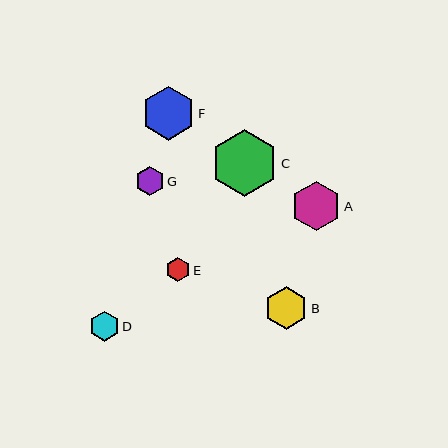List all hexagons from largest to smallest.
From largest to smallest: C, F, A, B, D, G, E.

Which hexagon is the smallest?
Hexagon E is the smallest with a size of approximately 24 pixels.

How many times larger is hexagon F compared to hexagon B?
Hexagon F is approximately 1.2 times the size of hexagon B.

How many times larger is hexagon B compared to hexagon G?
Hexagon B is approximately 1.5 times the size of hexagon G.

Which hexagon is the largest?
Hexagon C is the largest with a size of approximately 67 pixels.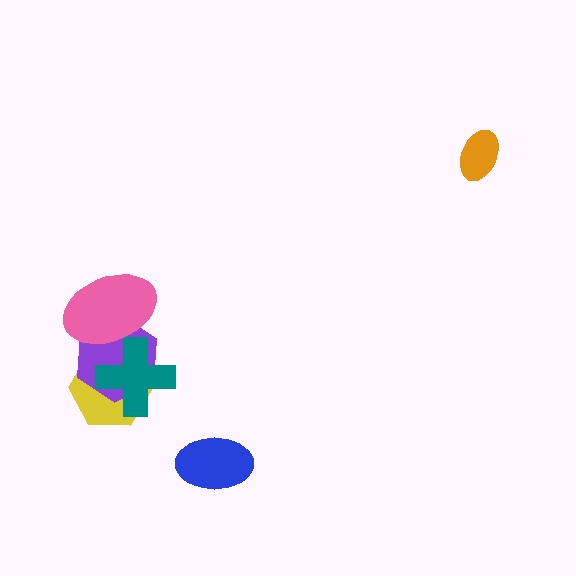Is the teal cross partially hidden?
Yes, it is partially covered by another shape.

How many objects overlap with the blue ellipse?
0 objects overlap with the blue ellipse.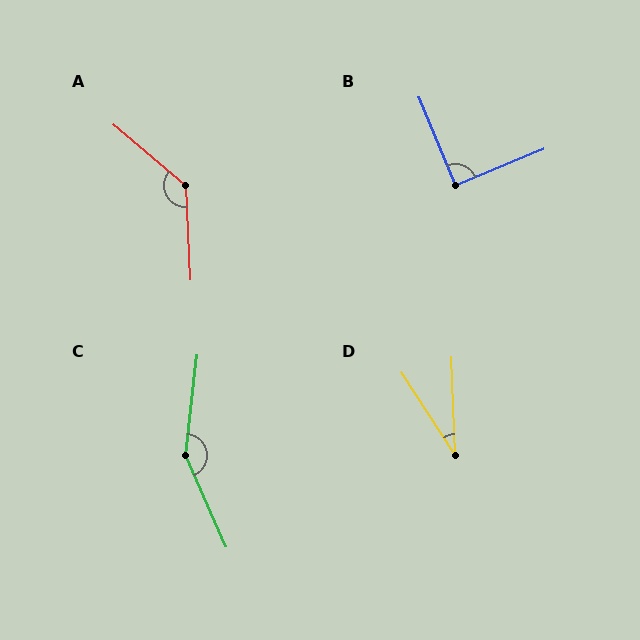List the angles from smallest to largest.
D (31°), B (90°), A (133°), C (149°).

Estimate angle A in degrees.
Approximately 133 degrees.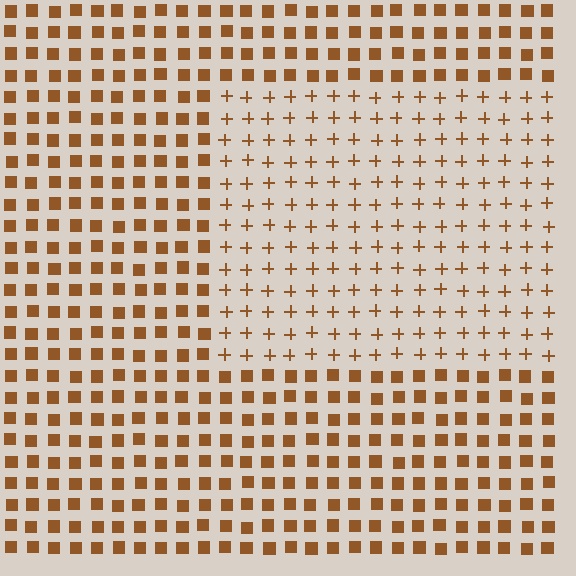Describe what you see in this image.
The image is filled with small brown elements arranged in a uniform grid. A rectangle-shaped region contains plus signs, while the surrounding area contains squares. The boundary is defined purely by the change in element shape.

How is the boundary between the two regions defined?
The boundary is defined by a change in element shape: plus signs inside vs. squares outside. All elements share the same color and spacing.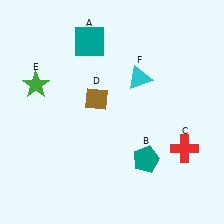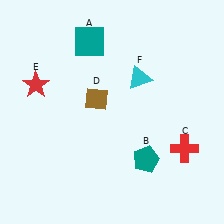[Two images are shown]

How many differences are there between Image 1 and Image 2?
There is 1 difference between the two images.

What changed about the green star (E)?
In Image 1, E is green. In Image 2, it changed to red.